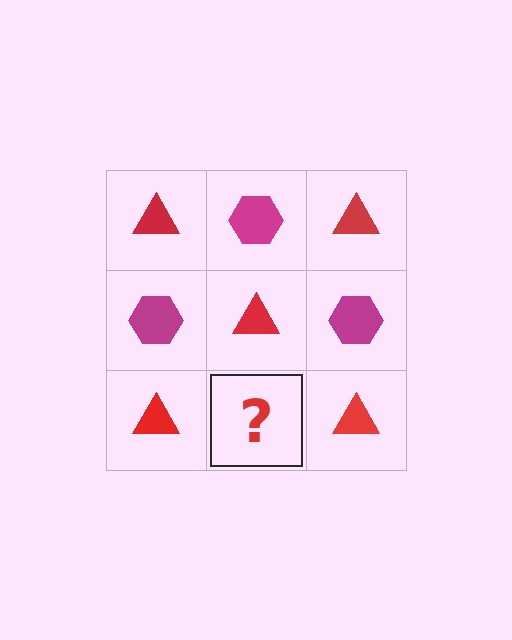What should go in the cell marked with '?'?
The missing cell should contain a magenta hexagon.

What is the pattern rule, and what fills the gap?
The rule is that it alternates red triangle and magenta hexagon in a checkerboard pattern. The gap should be filled with a magenta hexagon.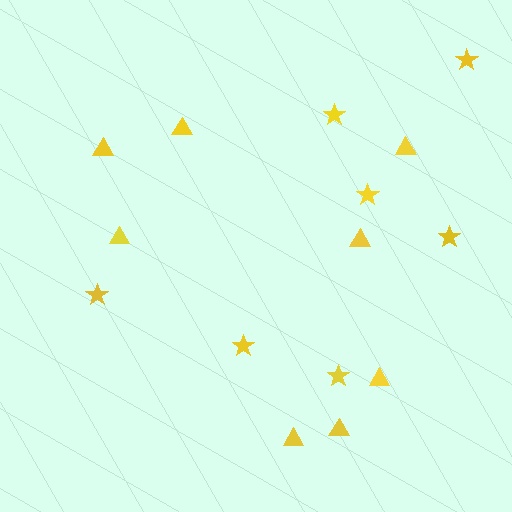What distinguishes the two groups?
There are 2 groups: one group of stars (7) and one group of triangles (8).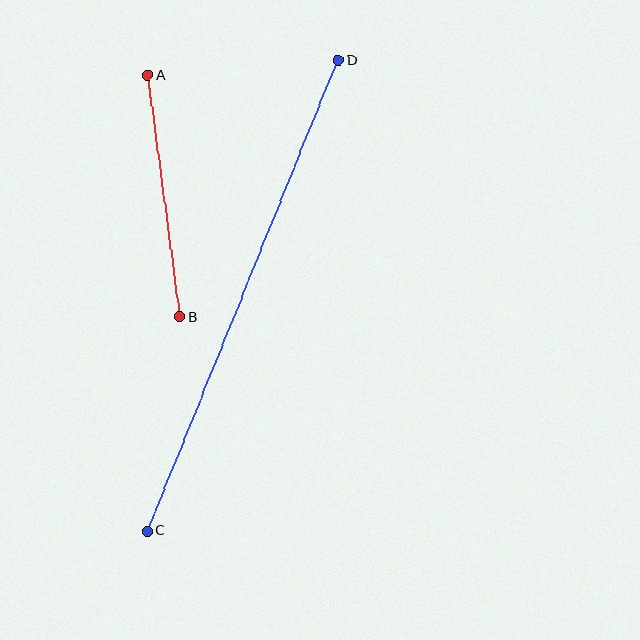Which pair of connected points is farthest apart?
Points C and D are farthest apart.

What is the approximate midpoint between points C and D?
The midpoint is at approximately (243, 295) pixels.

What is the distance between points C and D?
The distance is approximately 508 pixels.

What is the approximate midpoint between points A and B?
The midpoint is at approximately (164, 196) pixels.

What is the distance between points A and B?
The distance is approximately 243 pixels.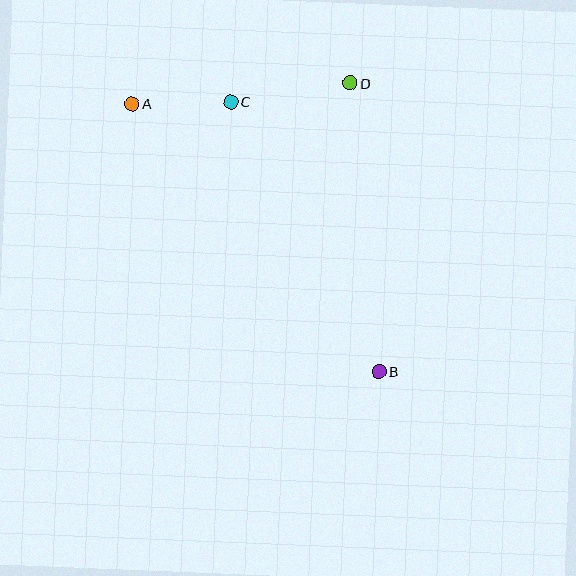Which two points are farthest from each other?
Points A and B are farthest from each other.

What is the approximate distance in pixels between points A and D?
The distance between A and D is approximately 219 pixels.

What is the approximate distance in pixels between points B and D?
The distance between B and D is approximately 290 pixels.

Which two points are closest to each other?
Points A and C are closest to each other.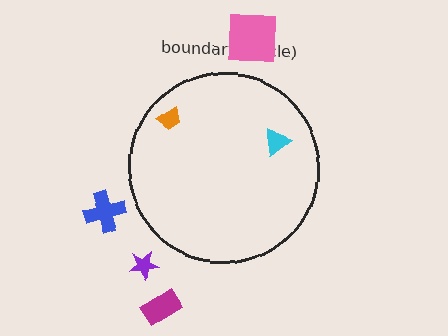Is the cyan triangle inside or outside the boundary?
Inside.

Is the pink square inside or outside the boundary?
Outside.